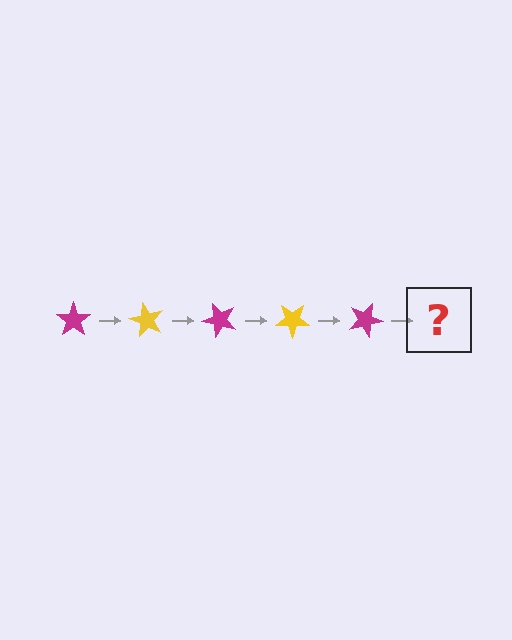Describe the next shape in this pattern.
It should be a yellow star, rotated 300 degrees from the start.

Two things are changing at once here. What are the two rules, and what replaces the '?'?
The two rules are that it rotates 60 degrees each step and the color cycles through magenta and yellow. The '?' should be a yellow star, rotated 300 degrees from the start.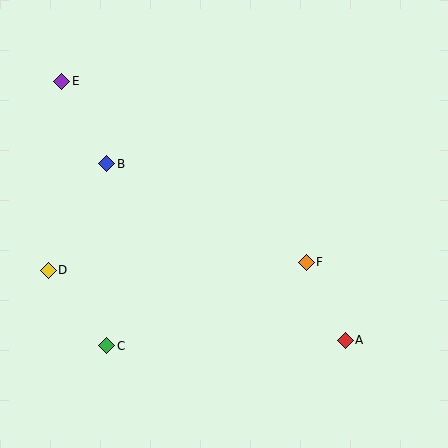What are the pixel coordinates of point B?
Point B is at (107, 164).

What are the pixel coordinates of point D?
Point D is at (48, 270).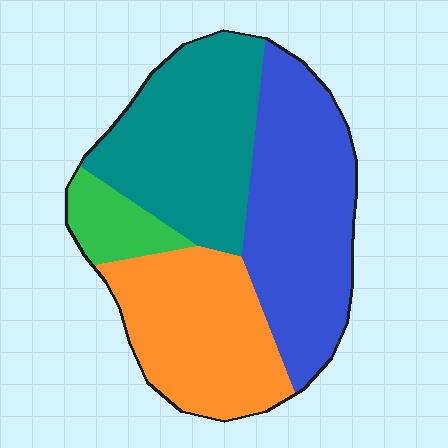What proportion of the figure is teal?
Teal covers 30% of the figure.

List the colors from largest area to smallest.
From largest to smallest: blue, teal, orange, green.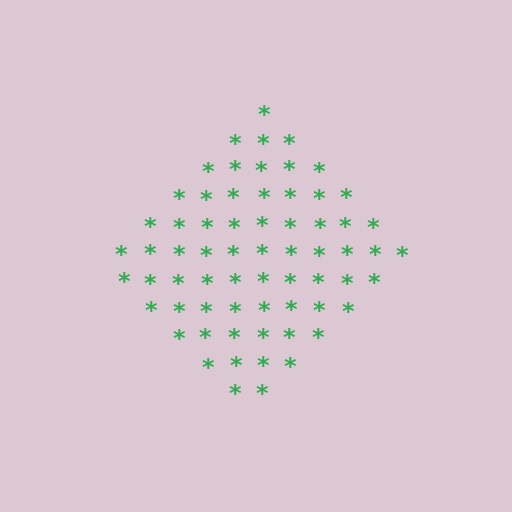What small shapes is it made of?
It is made of small asterisks.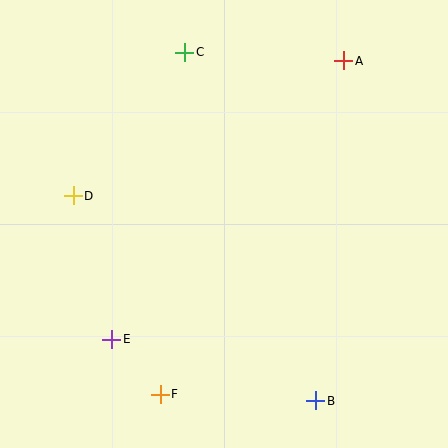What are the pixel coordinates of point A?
Point A is at (344, 61).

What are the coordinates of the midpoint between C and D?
The midpoint between C and D is at (129, 124).